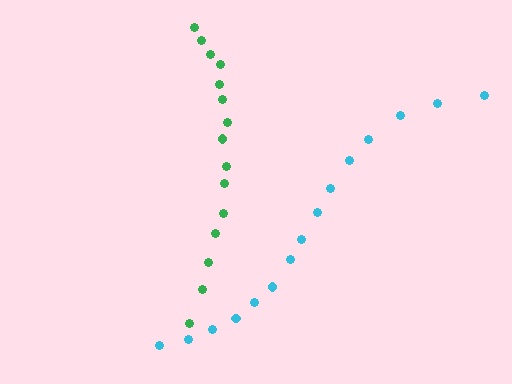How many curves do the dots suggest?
There are 2 distinct paths.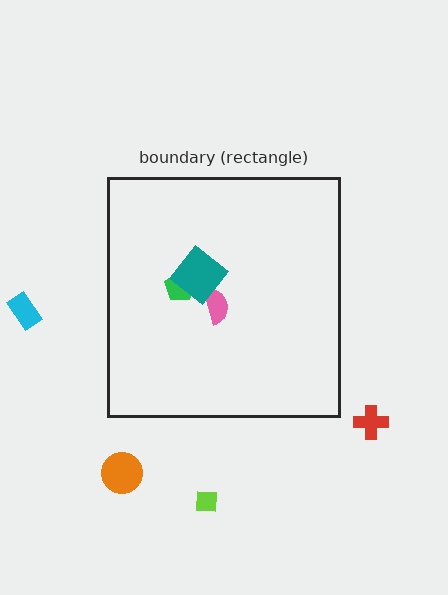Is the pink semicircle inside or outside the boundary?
Inside.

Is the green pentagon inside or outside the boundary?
Inside.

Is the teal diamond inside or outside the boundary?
Inside.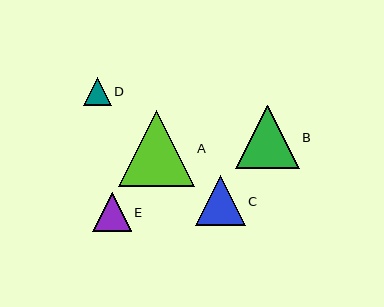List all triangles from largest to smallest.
From largest to smallest: A, B, C, E, D.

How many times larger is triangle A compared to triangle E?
Triangle A is approximately 2.0 times the size of triangle E.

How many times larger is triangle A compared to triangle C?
Triangle A is approximately 1.5 times the size of triangle C.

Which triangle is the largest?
Triangle A is the largest with a size of approximately 76 pixels.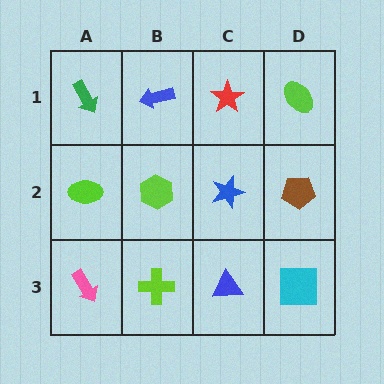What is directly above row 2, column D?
A lime ellipse.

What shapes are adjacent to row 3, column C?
A blue star (row 2, column C), a lime cross (row 3, column B), a cyan square (row 3, column D).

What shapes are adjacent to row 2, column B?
A blue arrow (row 1, column B), a lime cross (row 3, column B), a lime ellipse (row 2, column A), a blue star (row 2, column C).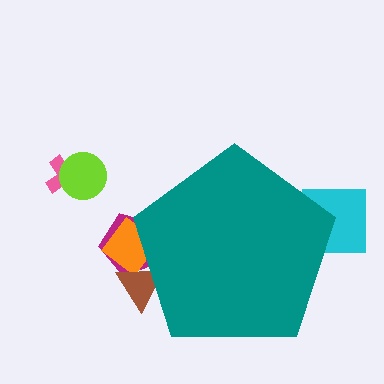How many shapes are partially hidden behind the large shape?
4 shapes are partially hidden.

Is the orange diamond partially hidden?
Yes, the orange diamond is partially hidden behind the teal pentagon.